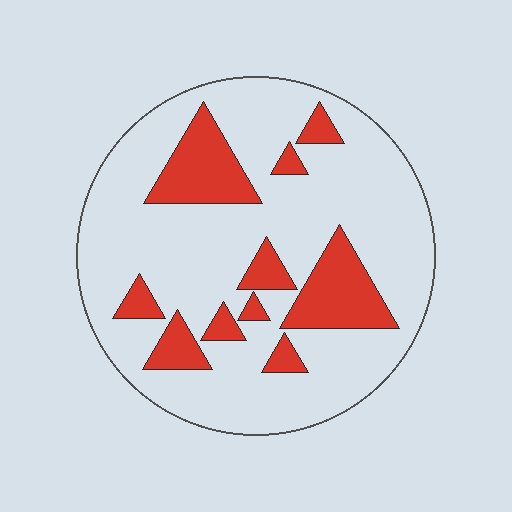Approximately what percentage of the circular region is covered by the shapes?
Approximately 20%.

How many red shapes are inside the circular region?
10.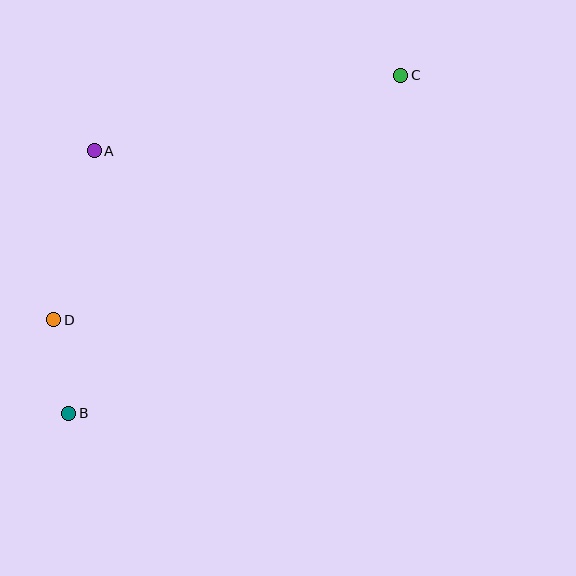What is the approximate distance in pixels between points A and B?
The distance between A and B is approximately 264 pixels.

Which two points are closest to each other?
Points B and D are closest to each other.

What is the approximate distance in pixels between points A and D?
The distance between A and D is approximately 174 pixels.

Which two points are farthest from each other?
Points B and C are farthest from each other.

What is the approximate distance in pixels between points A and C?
The distance between A and C is approximately 316 pixels.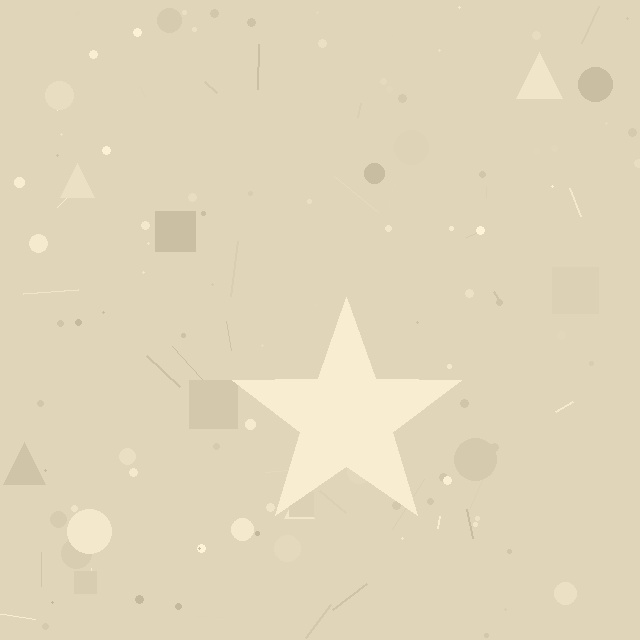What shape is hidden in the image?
A star is hidden in the image.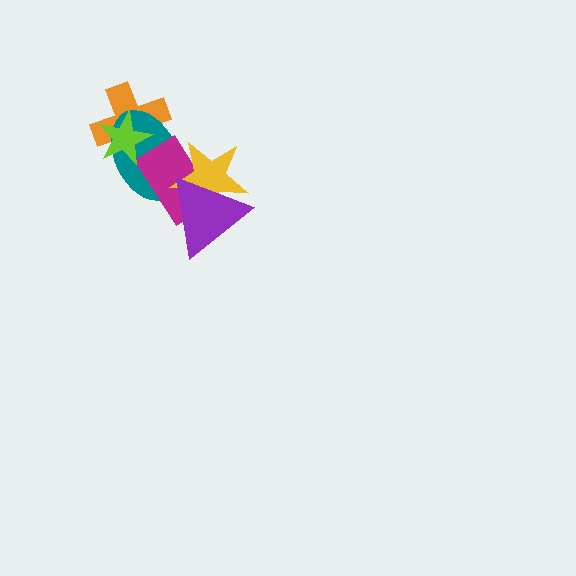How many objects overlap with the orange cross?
2 objects overlap with the orange cross.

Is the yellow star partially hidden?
Yes, it is partially covered by another shape.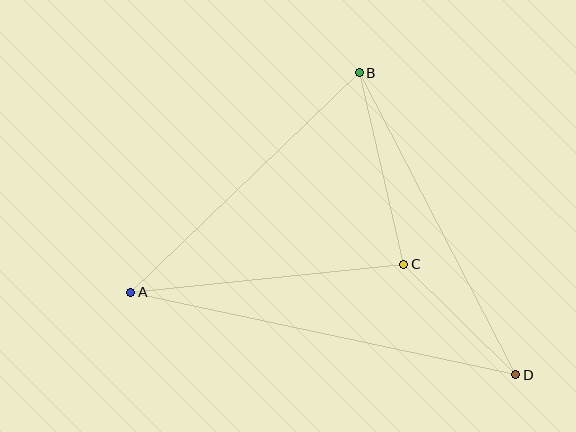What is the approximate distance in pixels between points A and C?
The distance between A and C is approximately 275 pixels.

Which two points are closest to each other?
Points C and D are closest to each other.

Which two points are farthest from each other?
Points A and D are farthest from each other.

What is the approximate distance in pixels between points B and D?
The distance between B and D is approximately 340 pixels.